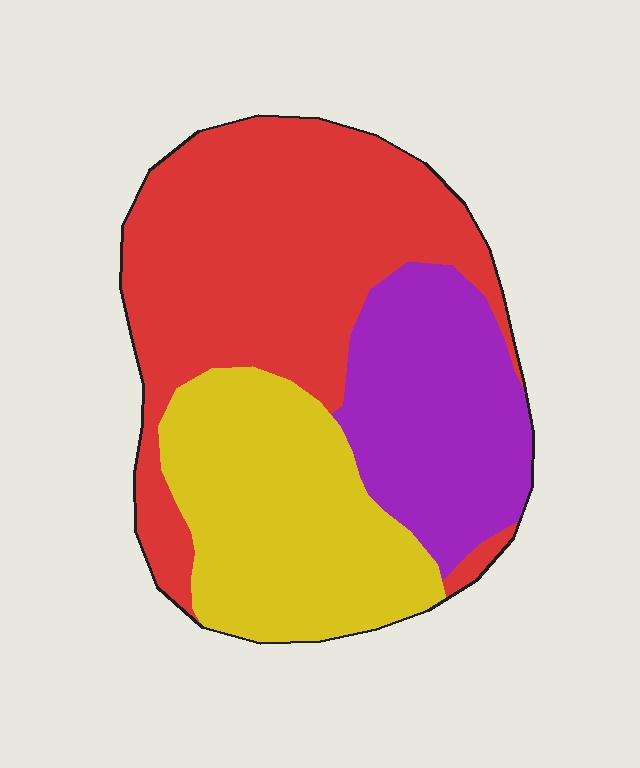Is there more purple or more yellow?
Yellow.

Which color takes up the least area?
Purple, at roughly 25%.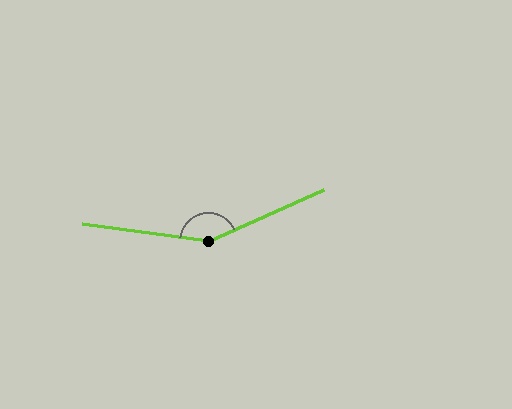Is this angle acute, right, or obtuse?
It is obtuse.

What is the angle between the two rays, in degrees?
Approximately 148 degrees.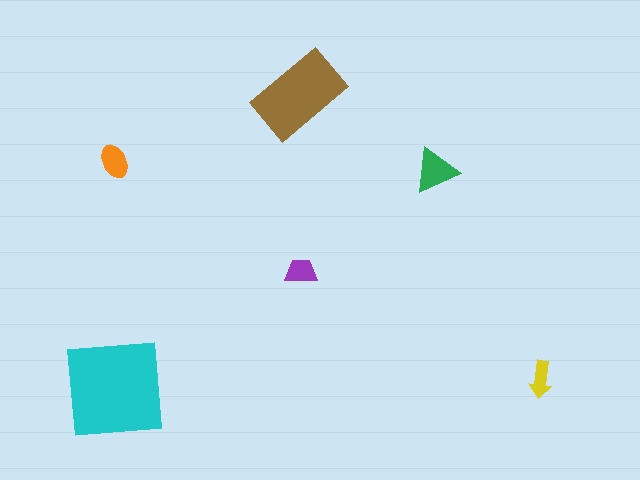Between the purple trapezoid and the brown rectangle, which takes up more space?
The brown rectangle.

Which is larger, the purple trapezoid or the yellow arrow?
The purple trapezoid.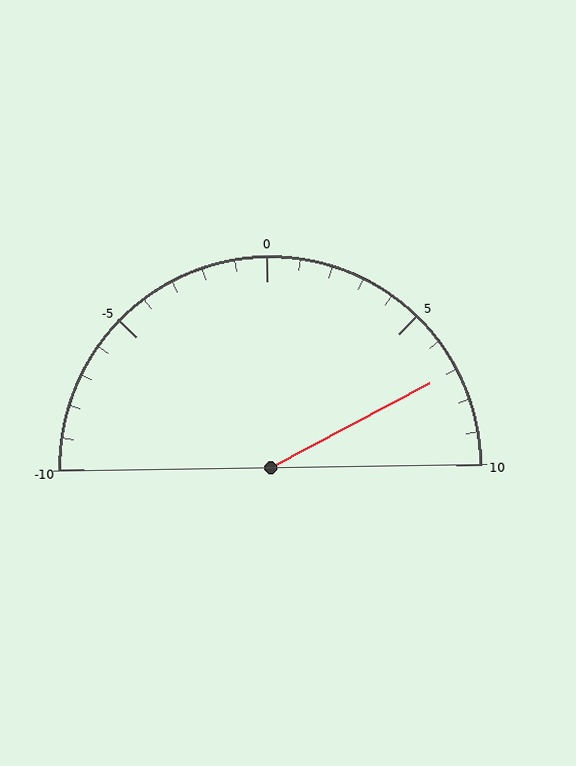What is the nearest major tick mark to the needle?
The nearest major tick mark is 5.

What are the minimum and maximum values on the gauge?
The gauge ranges from -10 to 10.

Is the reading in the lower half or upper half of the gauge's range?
The reading is in the upper half of the range (-10 to 10).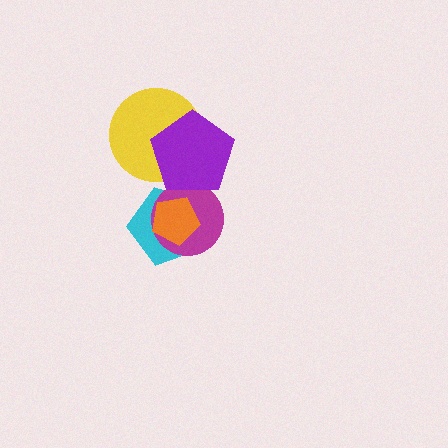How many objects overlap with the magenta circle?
3 objects overlap with the magenta circle.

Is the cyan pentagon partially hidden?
Yes, it is partially covered by another shape.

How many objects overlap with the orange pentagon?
2 objects overlap with the orange pentagon.